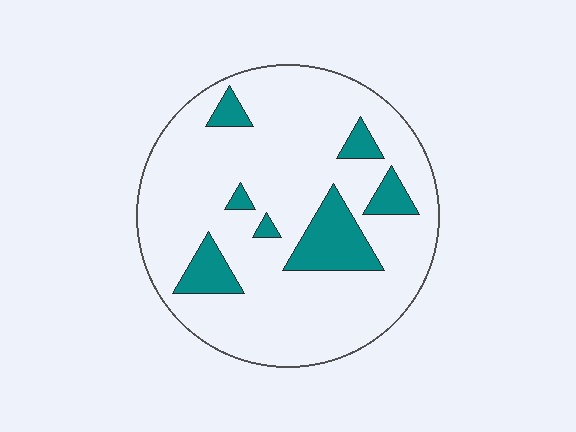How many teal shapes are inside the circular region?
7.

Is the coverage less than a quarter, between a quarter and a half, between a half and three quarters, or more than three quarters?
Less than a quarter.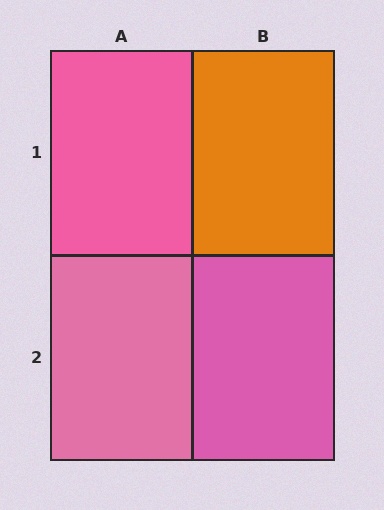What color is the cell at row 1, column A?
Pink.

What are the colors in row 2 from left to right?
Pink, pink.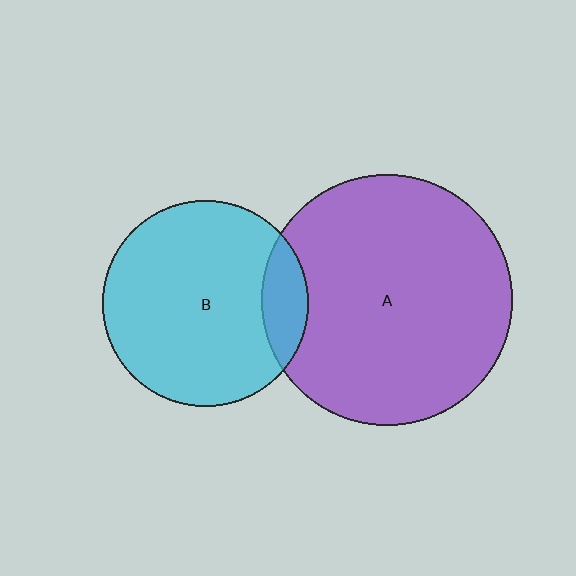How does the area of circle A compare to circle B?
Approximately 1.5 times.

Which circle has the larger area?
Circle A (purple).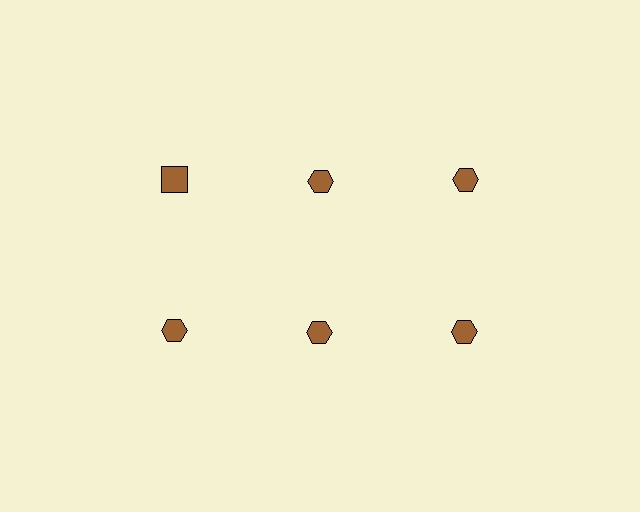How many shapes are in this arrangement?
There are 6 shapes arranged in a grid pattern.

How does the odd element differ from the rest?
It has a different shape: square instead of hexagon.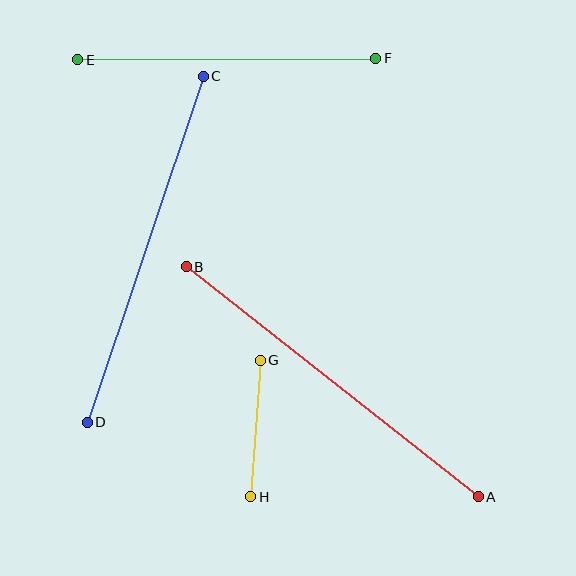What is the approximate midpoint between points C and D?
The midpoint is at approximately (145, 249) pixels.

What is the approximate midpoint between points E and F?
The midpoint is at approximately (227, 59) pixels.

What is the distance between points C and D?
The distance is approximately 365 pixels.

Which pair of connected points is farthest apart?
Points A and B are farthest apart.